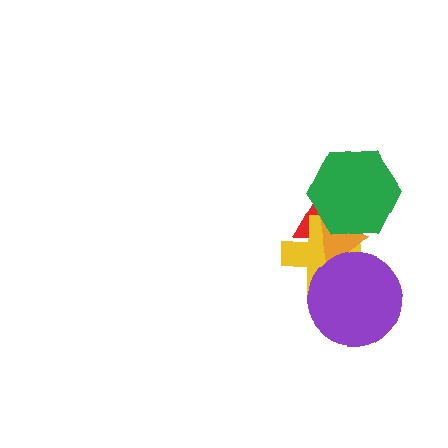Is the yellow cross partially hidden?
Yes, it is partially covered by another shape.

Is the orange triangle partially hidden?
Yes, it is partially covered by another shape.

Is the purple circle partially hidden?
No, no other shape covers it.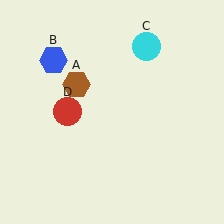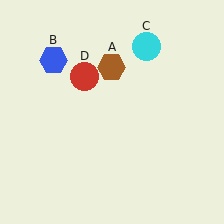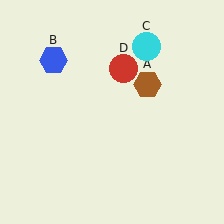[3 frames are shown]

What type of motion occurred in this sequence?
The brown hexagon (object A), red circle (object D) rotated clockwise around the center of the scene.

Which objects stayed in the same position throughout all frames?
Blue hexagon (object B) and cyan circle (object C) remained stationary.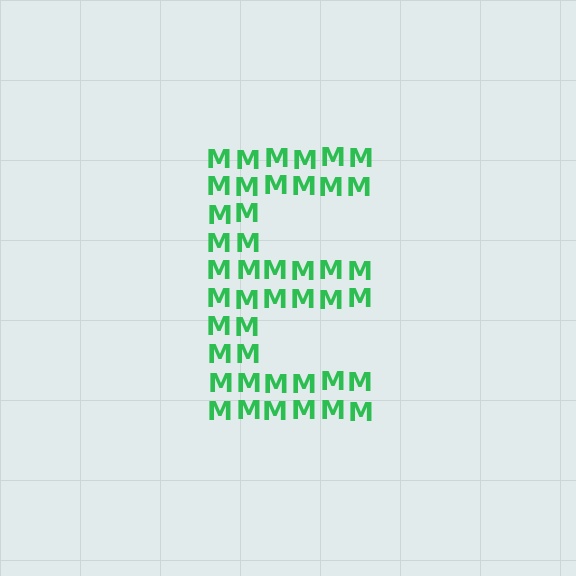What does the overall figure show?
The overall figure shows the letter E.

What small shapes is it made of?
It is made of small letter M's.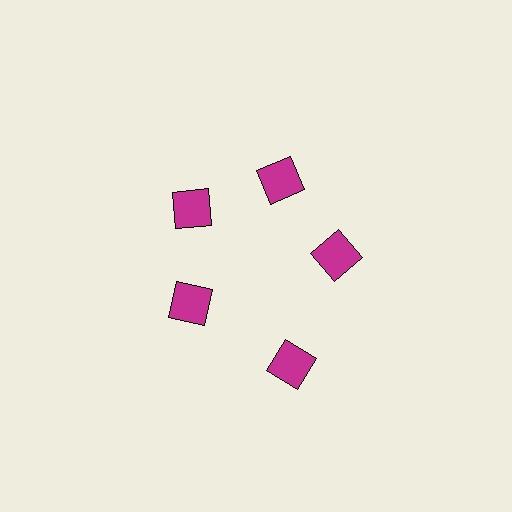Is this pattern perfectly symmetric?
No. The 5 magenta squares are arranged in a ring, but one element near the 5 o'clock position is pushed outward from the center, breaking the 5-fold rotational symmetry.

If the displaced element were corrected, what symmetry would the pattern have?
It would have 5-fold rotational symmetry — the pattern would map onto itself every 72 degrees.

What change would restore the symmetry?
The symmetry would be restored by moving it inward, back onto the ring so that all 5 squares sit at equal angles and equal distance from the center.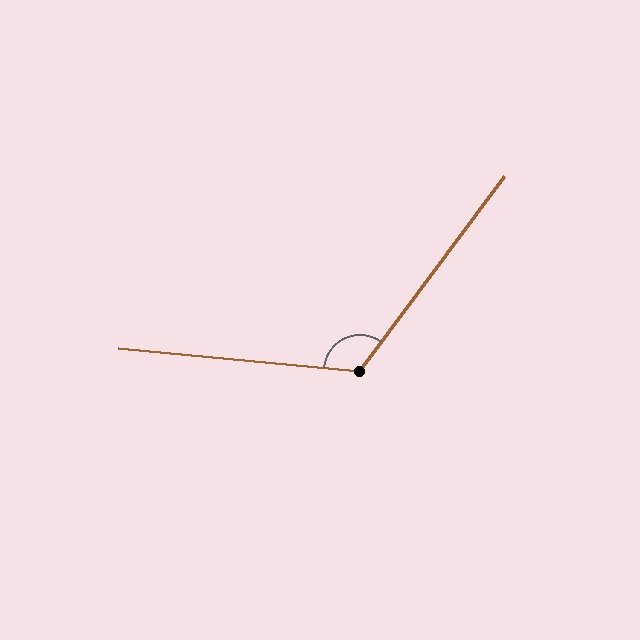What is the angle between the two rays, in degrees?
Approximately 121 degrees.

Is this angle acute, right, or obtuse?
It is obtuse.